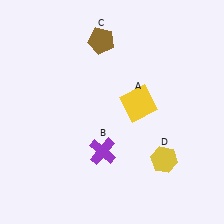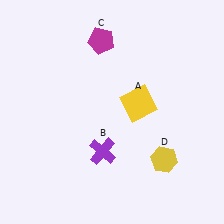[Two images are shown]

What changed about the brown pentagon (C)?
In Image 1, C is brown. In Image 2, it changed to magenta.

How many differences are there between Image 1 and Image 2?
There is 1 difference between the two images.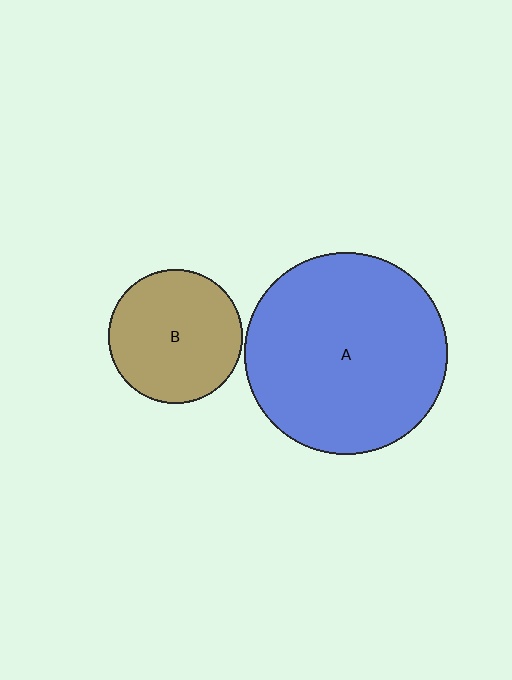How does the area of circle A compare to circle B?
Approximately 2.3 times.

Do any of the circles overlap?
No, none of the circles overlap.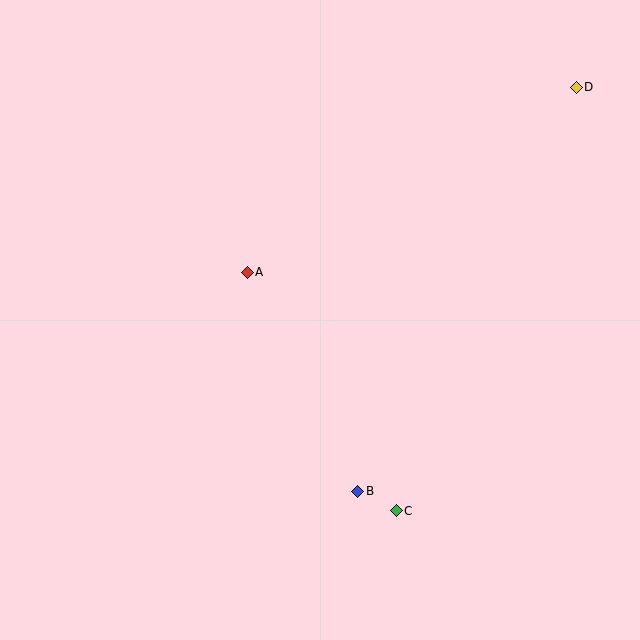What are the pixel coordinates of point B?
Point B is at (358, 491).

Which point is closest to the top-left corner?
Point A is closest to the top-left corner.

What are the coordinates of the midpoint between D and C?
The midpoint between D and C is at (486, 299).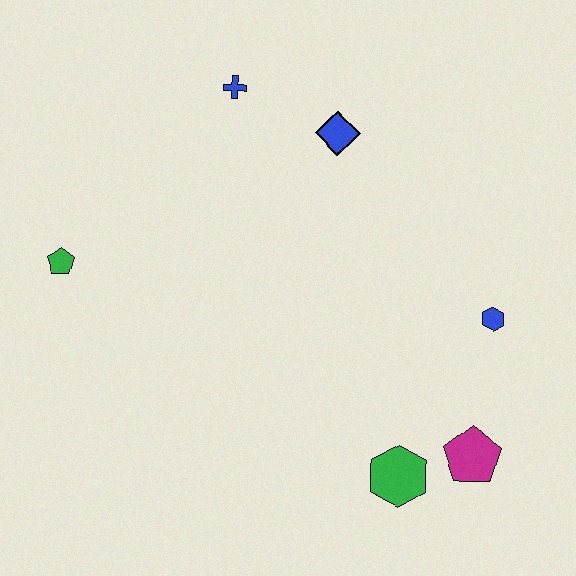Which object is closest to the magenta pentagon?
The green hexagon is closest to the magenta pentagon.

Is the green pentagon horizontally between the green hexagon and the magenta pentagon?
No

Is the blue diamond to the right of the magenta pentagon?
No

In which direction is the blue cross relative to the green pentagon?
The blue cross is above the green pentagon.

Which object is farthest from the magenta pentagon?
The green pentagon is farthest from the magenta pentagon.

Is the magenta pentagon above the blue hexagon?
No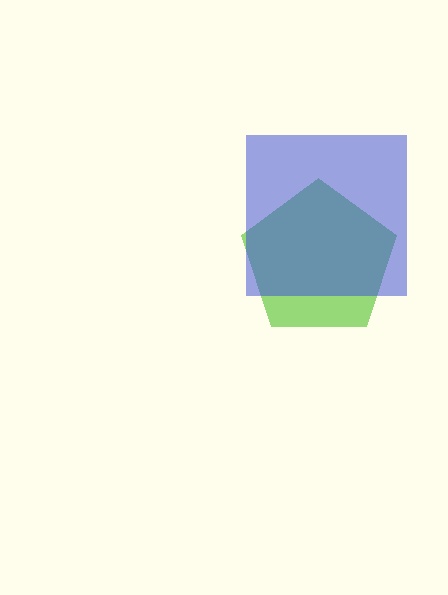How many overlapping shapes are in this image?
There are 2 overlapping shapes in the image.